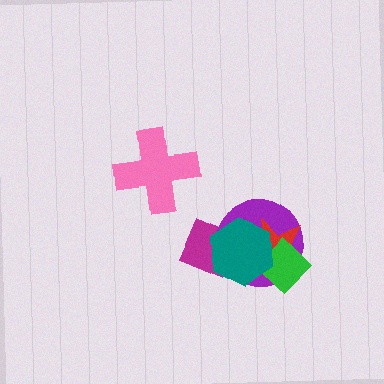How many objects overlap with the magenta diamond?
2 objects overlap with the magenta diamond.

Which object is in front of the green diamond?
The teal hexagon is in front of the green diamond.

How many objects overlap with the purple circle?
4 objects overlap with the purple circle.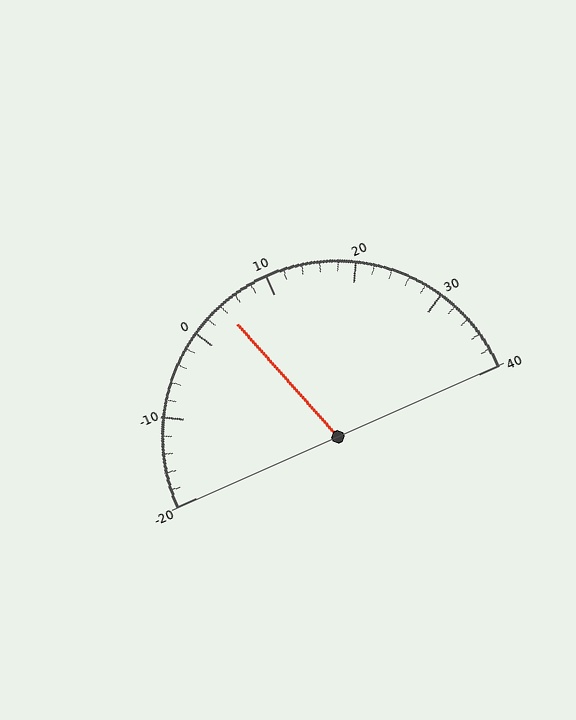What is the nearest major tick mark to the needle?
The nearest major tick mark is 0.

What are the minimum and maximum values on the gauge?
The gauge ranges from -20 to 40.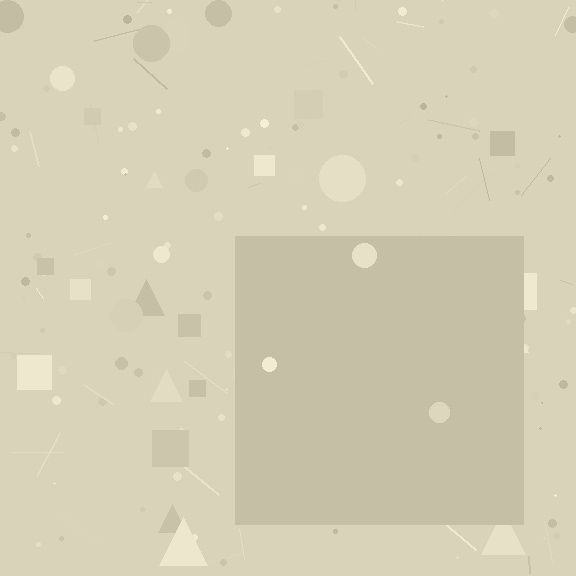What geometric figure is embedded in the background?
A square is embedded in the background.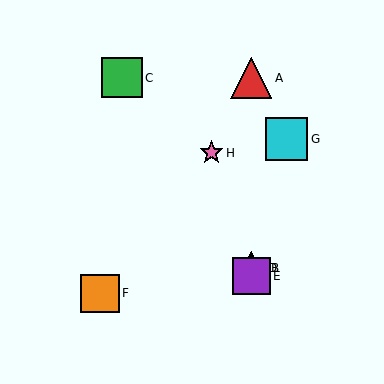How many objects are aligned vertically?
4 objects (A, B, D, E) are aligned vertically.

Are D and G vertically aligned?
No, D is at x≈251 and G is at x≈287.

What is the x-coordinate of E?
Object E is at x≈251.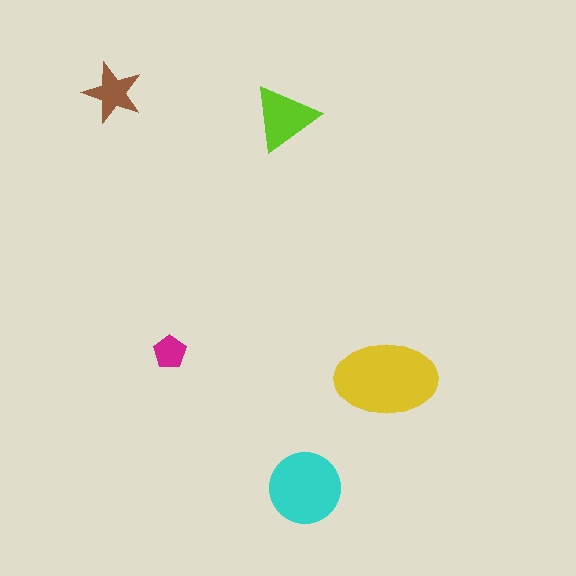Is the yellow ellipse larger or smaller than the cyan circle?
Larger.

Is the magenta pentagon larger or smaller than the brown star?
Smaller.